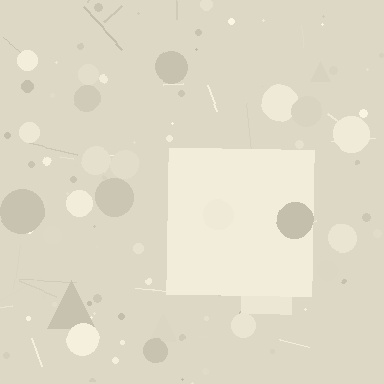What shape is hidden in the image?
A square is hidden in the image.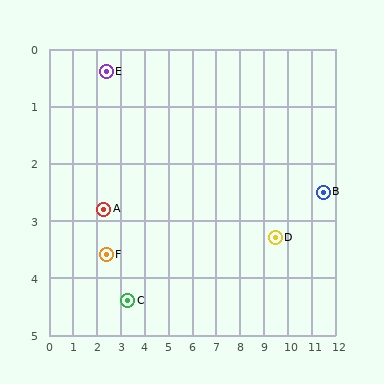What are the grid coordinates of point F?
Point F is at approximately (2.4, 3.6).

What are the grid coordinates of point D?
Point D is at approximately (9.5, 3.3).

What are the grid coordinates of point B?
Point B is at approximately (11.5, 2.5).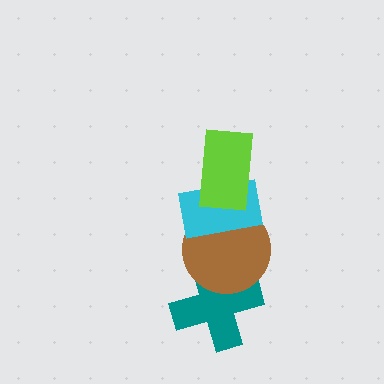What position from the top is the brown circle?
The brown circle is 3rd from the top.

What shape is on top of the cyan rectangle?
The lime rectangle is on top of the cyan rectangle.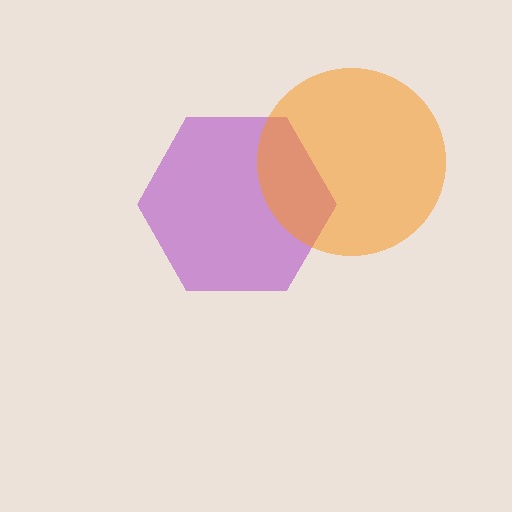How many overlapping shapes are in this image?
There are 2 overlapping shapes in the image.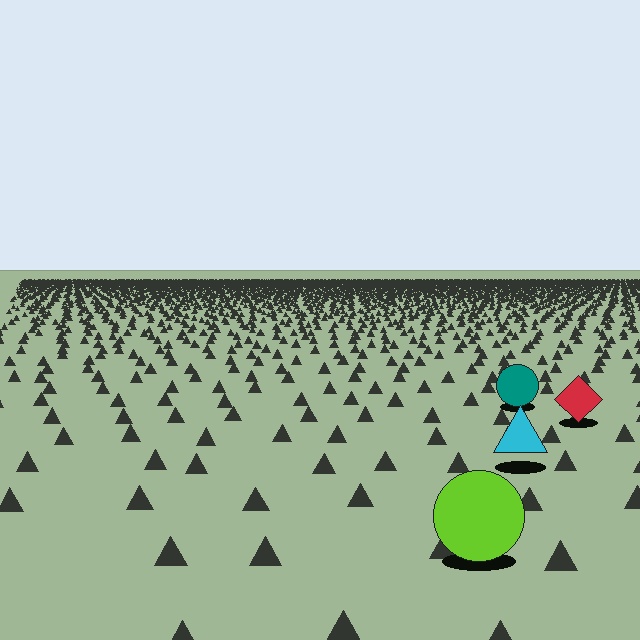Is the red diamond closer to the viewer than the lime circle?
No. The lime circle is closer — you can tell from the texture gradient: the ground texture is coarser near it.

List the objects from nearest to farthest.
From nearest to farthest: the lime circle, the cyan triangle, the red diamond, the teal circle.